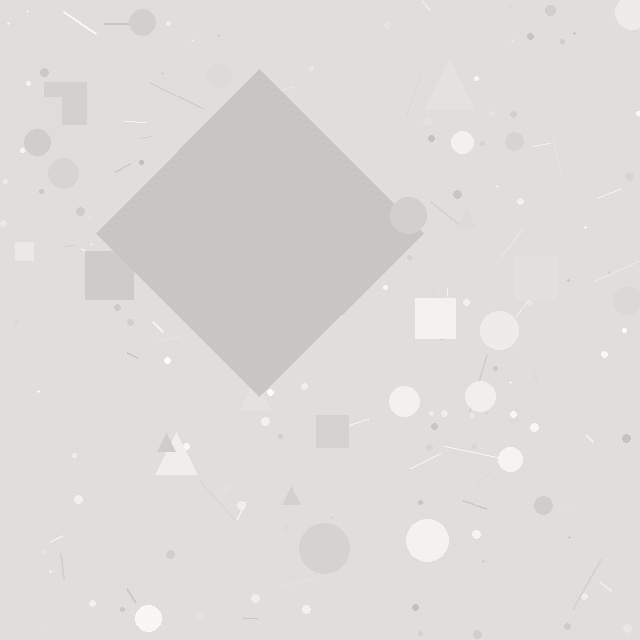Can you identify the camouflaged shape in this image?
The camouflaged shape is a diamond.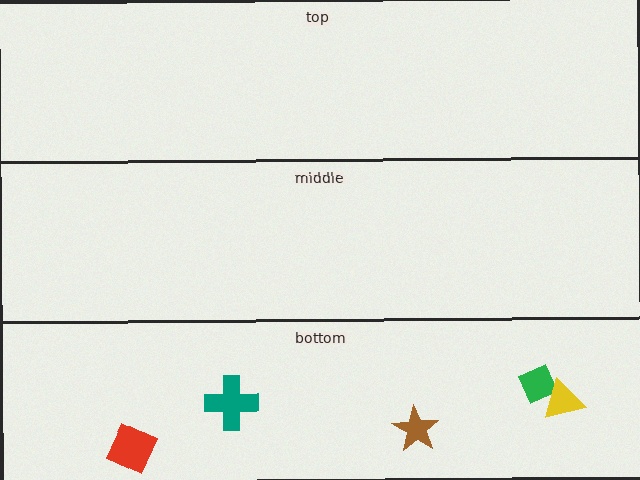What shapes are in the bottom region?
The teal cross, the red square, the brown star, the green diamond, the yellow triangle.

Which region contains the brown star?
The bottom region.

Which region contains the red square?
The bottom region.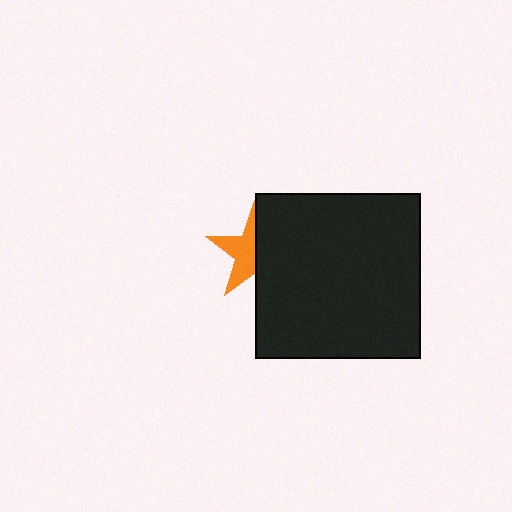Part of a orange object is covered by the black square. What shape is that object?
It is a star.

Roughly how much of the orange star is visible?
About half of it is visible (roughly 51%).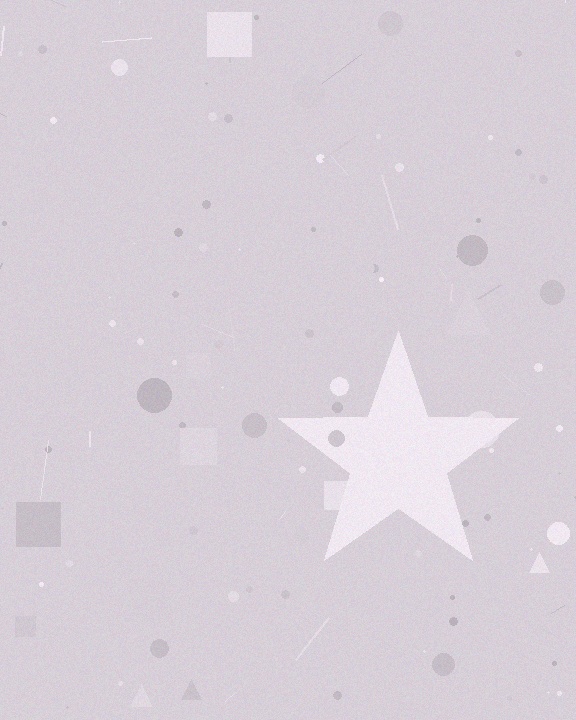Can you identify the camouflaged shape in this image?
The camouflaged shape is a star.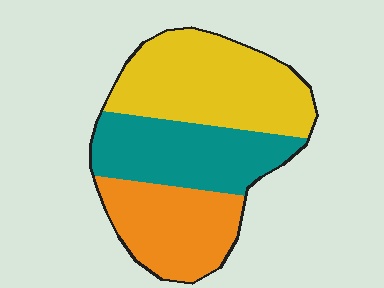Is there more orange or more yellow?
Yellow.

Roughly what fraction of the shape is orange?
Orange covers 28% of the shape.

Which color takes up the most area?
Yellow, at roughly 40%.